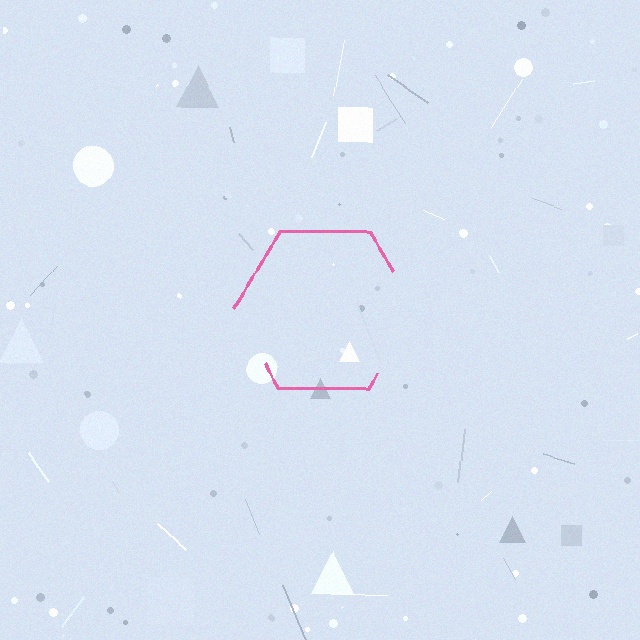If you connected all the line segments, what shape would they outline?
They would outline a hexagon.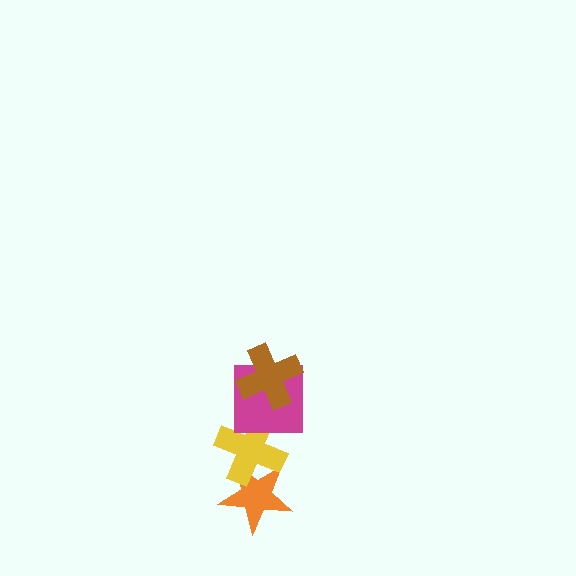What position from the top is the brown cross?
The brown cross is 1st from the top.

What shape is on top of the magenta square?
The brown cross is on top of the magenta square.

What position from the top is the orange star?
The orange star is 4th from the top.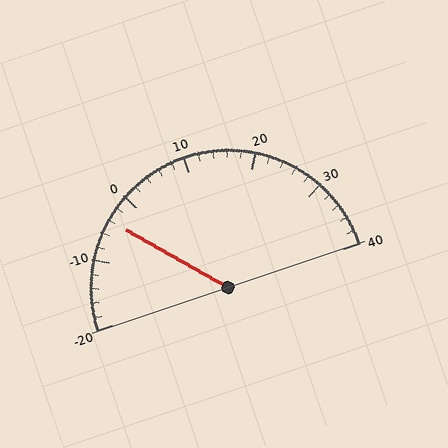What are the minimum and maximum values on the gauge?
The gauge ranges from -20 to 40.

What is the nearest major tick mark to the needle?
The nearest major tick mark is 0.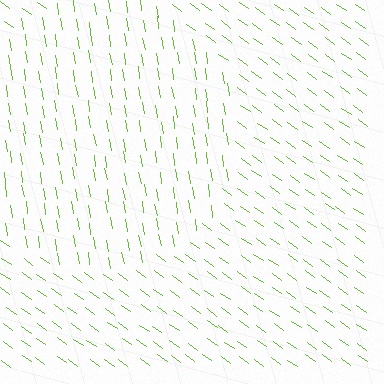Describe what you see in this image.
The image is filled with small lime line segments. A circle region in the image has lines oriented differently from the surrounding lines, creating a visible texture boundary.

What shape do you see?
I see a circle.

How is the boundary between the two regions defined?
The boundary is defined purely by a change in line orientation (approximately 45 degrees difference). All lines are the same color and thickness.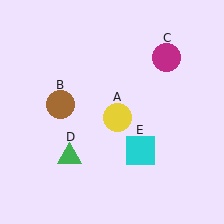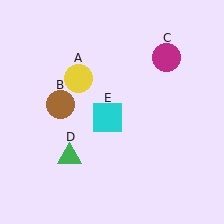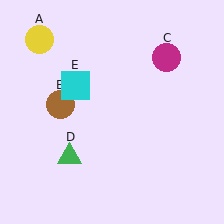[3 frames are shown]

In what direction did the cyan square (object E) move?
The cyan square (object E) moved up and to the left.